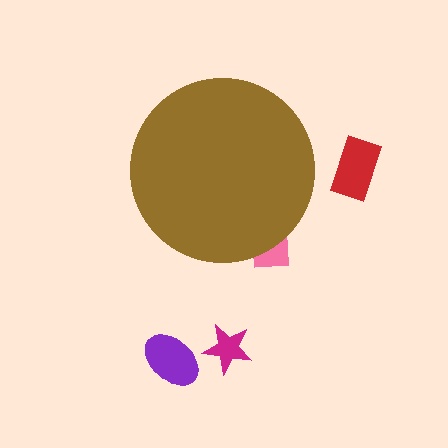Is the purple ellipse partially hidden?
No, the purple ellipse is fully visible.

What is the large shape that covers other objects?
A brown circle.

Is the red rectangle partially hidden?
No, the red rectangle is fully visible.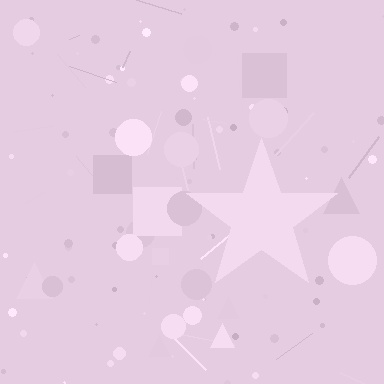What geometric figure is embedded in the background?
A star is embedded in the background.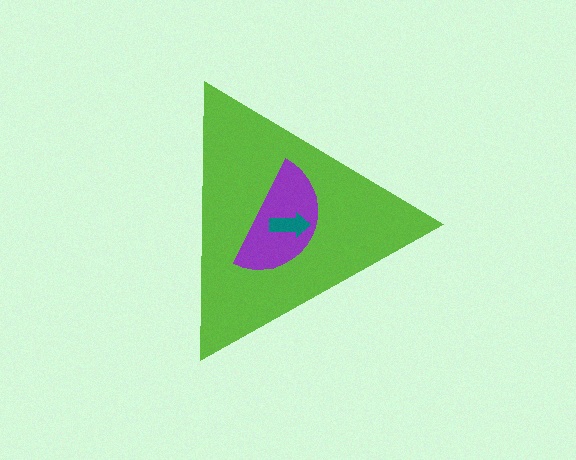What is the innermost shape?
The teal arrow.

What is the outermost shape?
The lime triangle.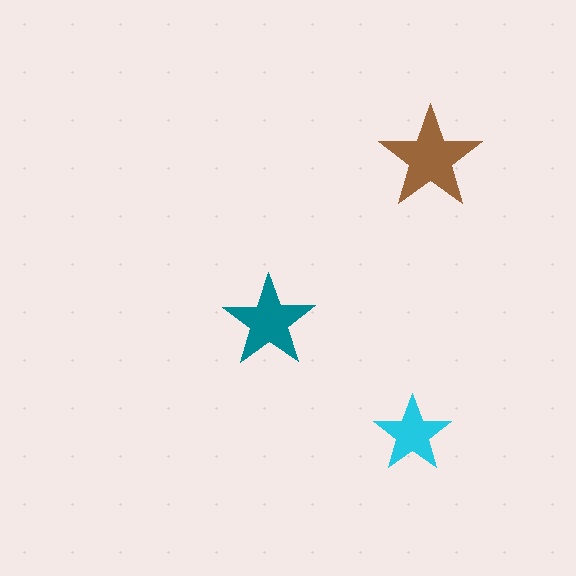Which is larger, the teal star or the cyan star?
The teal one.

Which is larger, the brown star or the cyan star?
The brown one.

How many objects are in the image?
There are 3 objects in the image.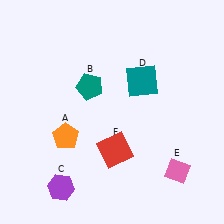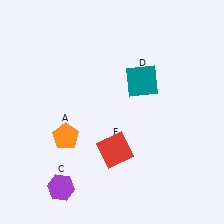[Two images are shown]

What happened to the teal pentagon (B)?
The teal pentagon (B) was removed in Image 2. It was in the top-left area of Image 1.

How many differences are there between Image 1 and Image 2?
There are 2 differences between the two images.